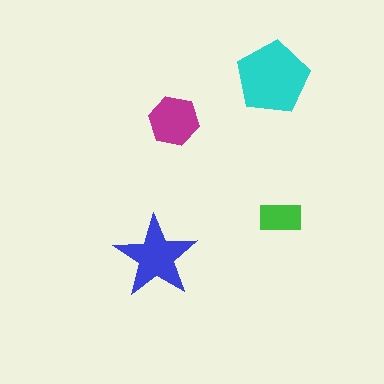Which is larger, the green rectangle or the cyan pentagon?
The cyan pentagon.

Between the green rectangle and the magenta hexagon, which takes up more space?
The magenta hexagon.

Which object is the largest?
The cyan pentagon.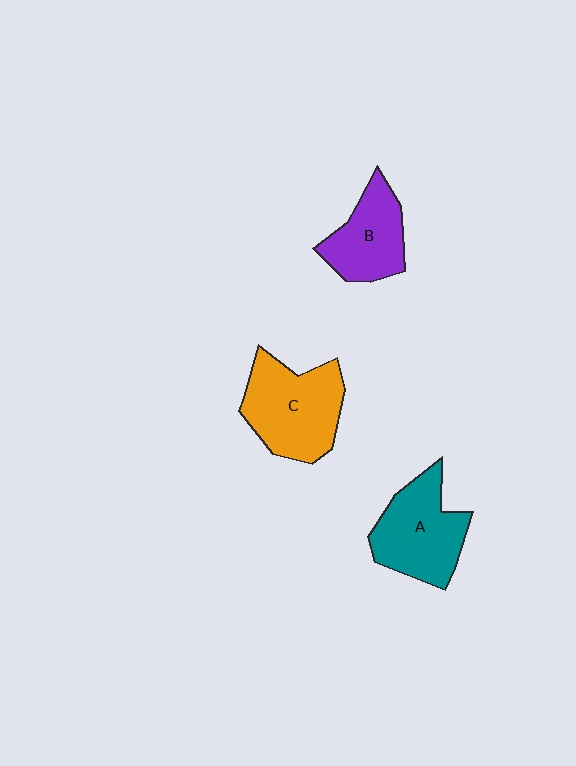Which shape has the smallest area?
Shape B (purple).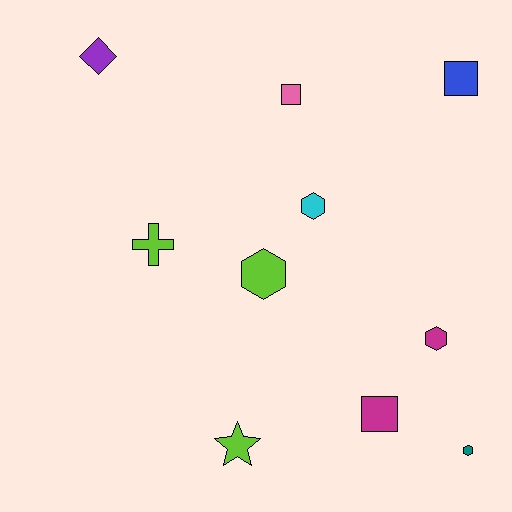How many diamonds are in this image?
There is 1 diamond.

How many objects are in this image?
There are 10 objects.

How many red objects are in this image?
There are no red objects.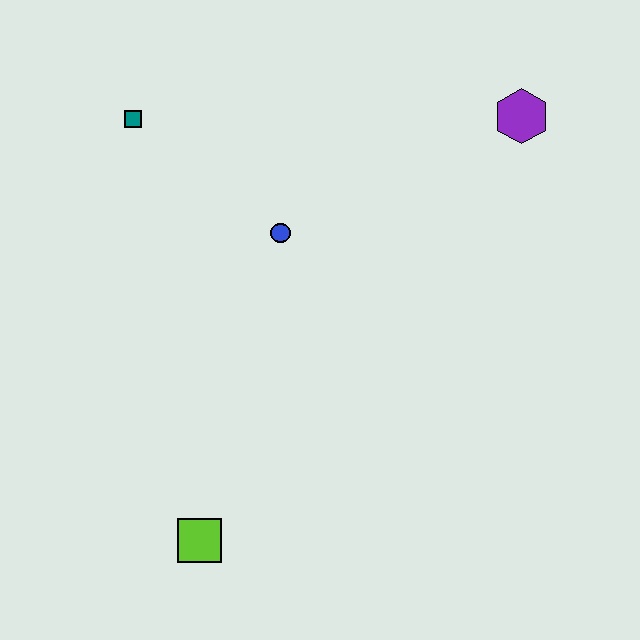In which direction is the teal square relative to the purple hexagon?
The teal square is to the left of the purple hexagon.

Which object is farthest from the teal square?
The lime square is farthest from the teal square.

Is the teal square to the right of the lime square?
No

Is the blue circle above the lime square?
Yes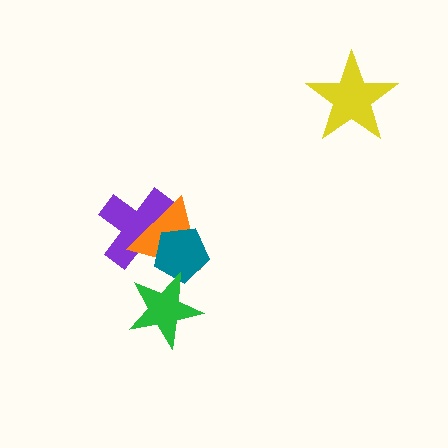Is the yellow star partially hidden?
No, no other shape covers it.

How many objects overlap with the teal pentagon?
3 objects overlap with the teal pentagon.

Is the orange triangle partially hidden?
Yes, it is partially covered by another shape.